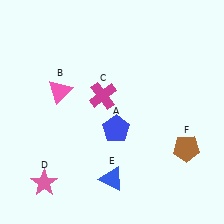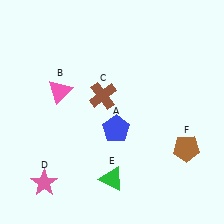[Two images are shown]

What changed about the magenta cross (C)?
In Image 1, C is magenta. In Image 2, it changed to brown.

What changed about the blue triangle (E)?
In Image 1, E is blue. In Image 2, it changed to green.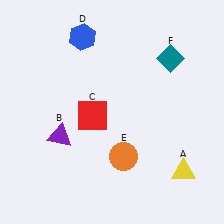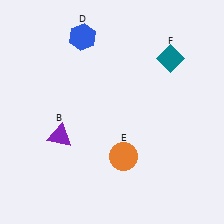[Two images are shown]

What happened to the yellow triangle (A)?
The yellow triangle (A) was removed in Image 2. It was in the bottom-right area of Image 1.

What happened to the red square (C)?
The red square (C) was removed in Image 2. It was in the bottom-left area of Image 1.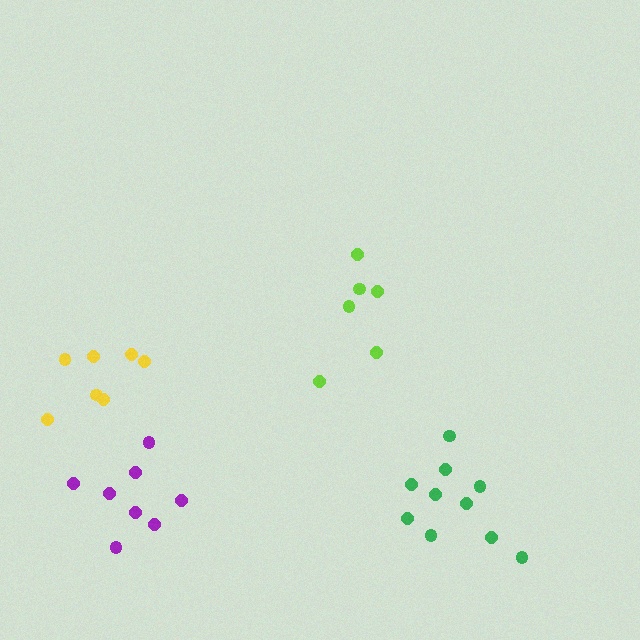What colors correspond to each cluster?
The clusters are colored: purple, green, yellow, lime.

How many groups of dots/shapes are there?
There are 4 groups.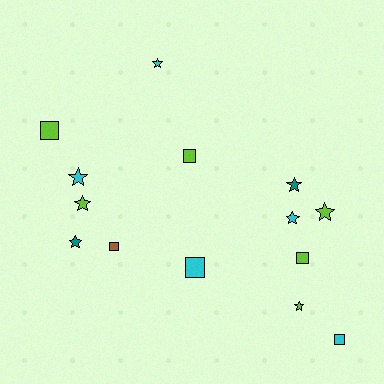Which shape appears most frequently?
Star, with 8 objects.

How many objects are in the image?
There are 14 objects.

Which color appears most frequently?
Lime, with 6 objects.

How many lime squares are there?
There are 3 lime squares.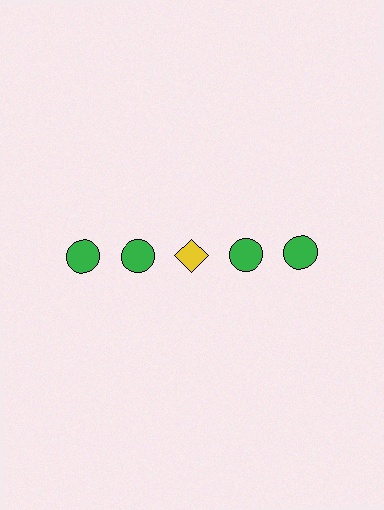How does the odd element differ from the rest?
It differs in both color (yellow instead of green) and shape (diamond instead of circle).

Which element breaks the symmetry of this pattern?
The yellow diamond in the top row, center column breaks the symmetry. All other shapes are green circles.